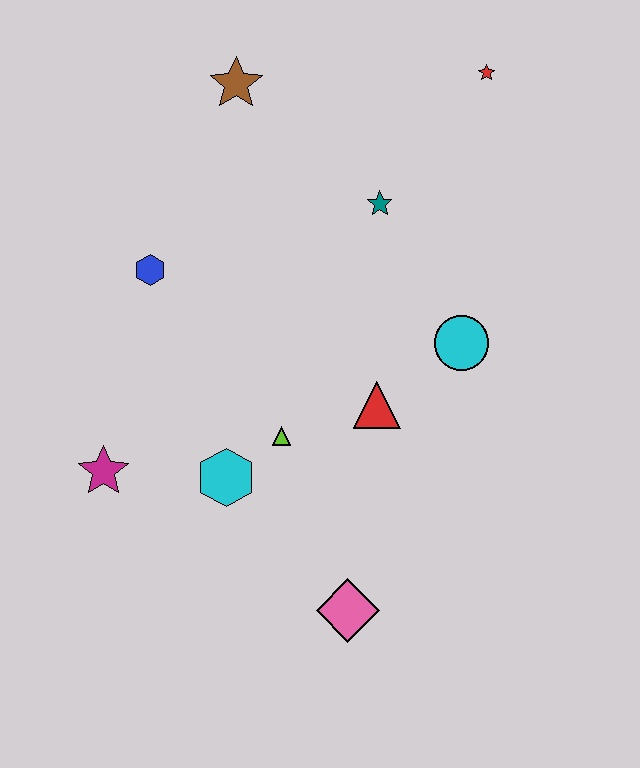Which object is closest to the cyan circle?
The red triangle is closest to the cyan circle.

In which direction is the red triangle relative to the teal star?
The red triangle is below the teal star.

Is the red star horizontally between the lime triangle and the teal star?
No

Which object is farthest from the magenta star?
The red star is farthest from the magenta star.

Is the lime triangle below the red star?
Yes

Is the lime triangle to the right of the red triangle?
No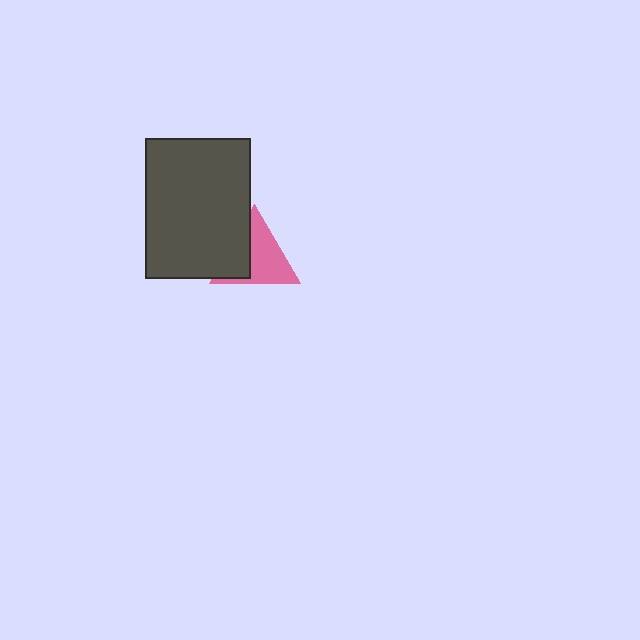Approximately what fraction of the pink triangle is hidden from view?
Roughly 39% of the pink triangle is hidden behind the dark gray rectangle.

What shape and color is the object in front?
The object in front is a dark gray rectangle.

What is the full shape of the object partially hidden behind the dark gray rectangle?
The partially hidden object is a pink triangle.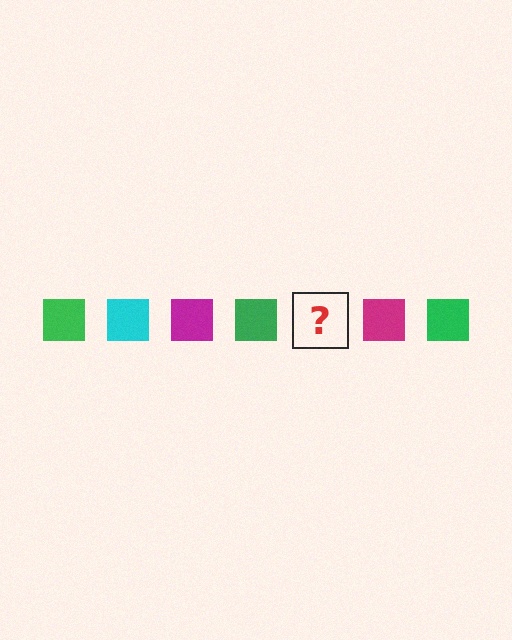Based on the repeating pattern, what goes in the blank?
The blank should be a cyan square.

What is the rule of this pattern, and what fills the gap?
The rule is that the pattern cycles through green, cyan, magenta squares. The gap should be filled with a cyan square.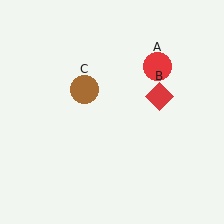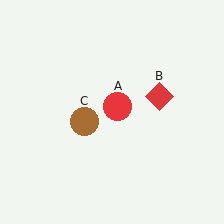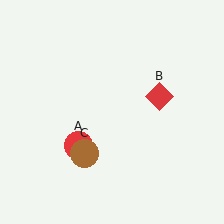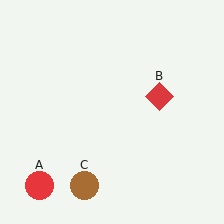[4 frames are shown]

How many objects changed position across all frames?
2 objects changed position: red circle (object A), brown circle (object C).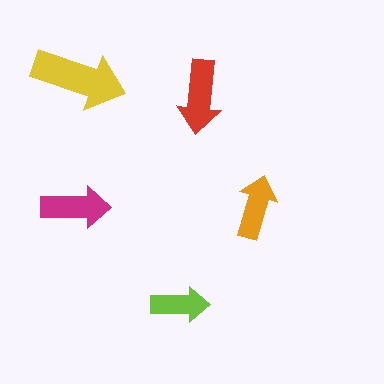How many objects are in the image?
There are 5 objects in the image.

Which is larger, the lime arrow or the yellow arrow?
The yellow one.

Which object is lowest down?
The lime arrow is bottommost.